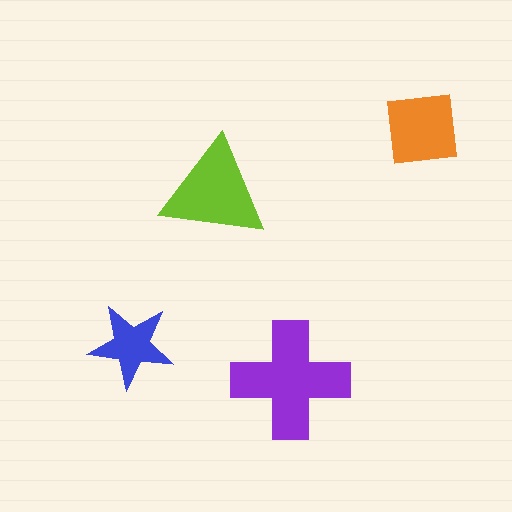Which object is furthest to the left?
The blue star is leftmost.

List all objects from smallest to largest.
The blue star, the orange square, the lime triangle, the purple cross.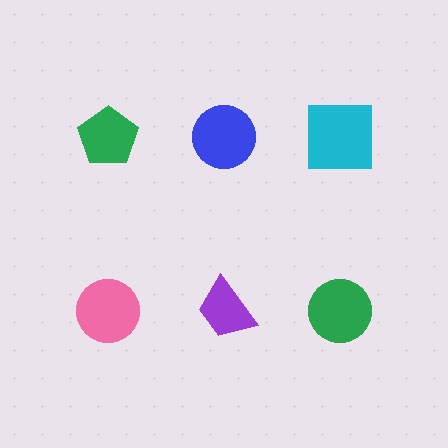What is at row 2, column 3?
A green circle.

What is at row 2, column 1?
A pink circle.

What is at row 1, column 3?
A cyan square.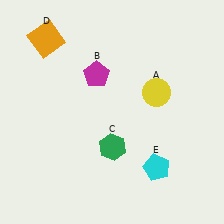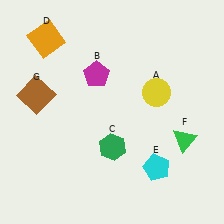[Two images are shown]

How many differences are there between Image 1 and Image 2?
There are 2 differences between the two images.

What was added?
A green triangle (F), a brown square (G) were added in Image 2.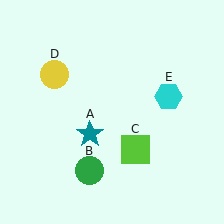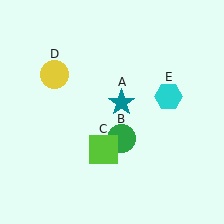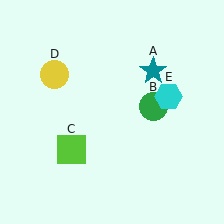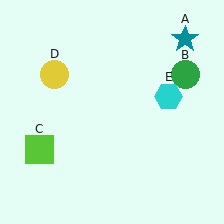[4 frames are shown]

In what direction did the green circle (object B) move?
The green circle (object B) moved up and to the right.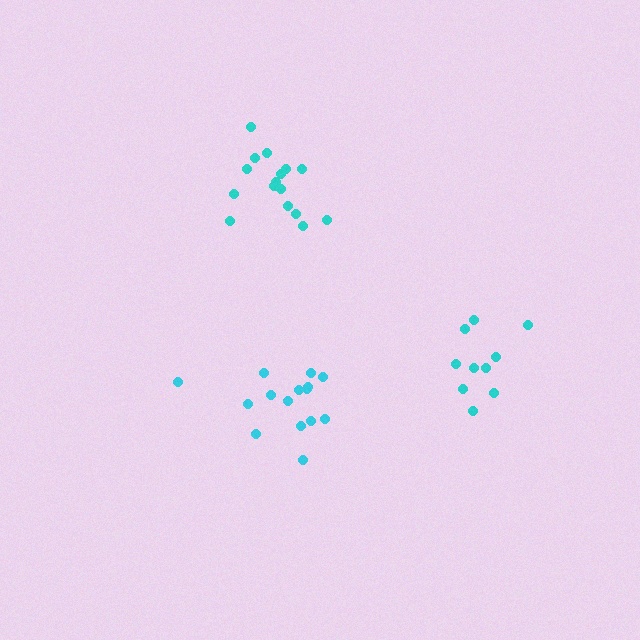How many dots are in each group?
Group 1: 16 dots, Group 2: 15 dots, Group 3: 10 dots (41 total).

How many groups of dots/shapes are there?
There are 3 groups.